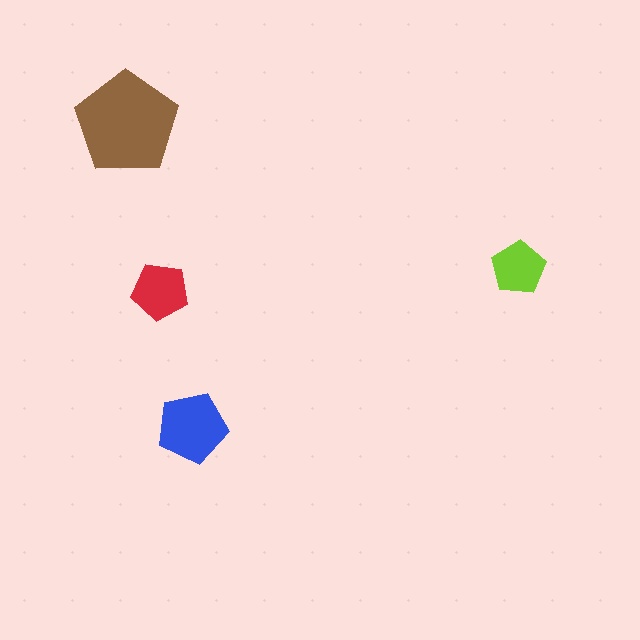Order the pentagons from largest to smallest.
the brown one, the blue one, the red one, the lime one.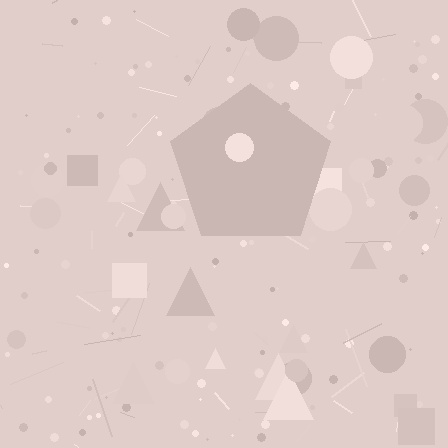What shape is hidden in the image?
A pentagon is hidden in the image.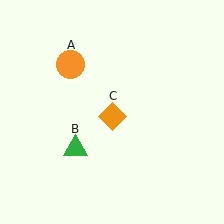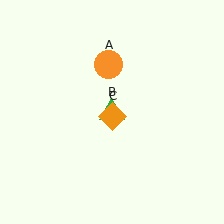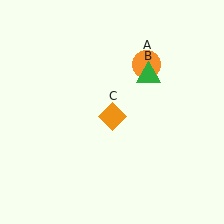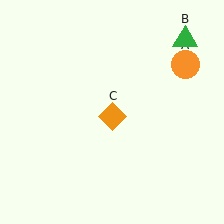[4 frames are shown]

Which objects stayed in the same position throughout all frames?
Orange diamond (object C) remained stationary.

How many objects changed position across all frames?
2 objects changed position: orange circle (object A), green triangle (object B).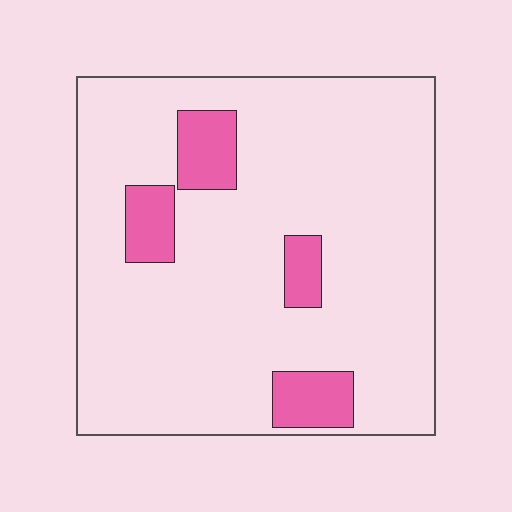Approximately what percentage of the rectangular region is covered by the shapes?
Approximately 10%.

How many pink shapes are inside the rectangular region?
4.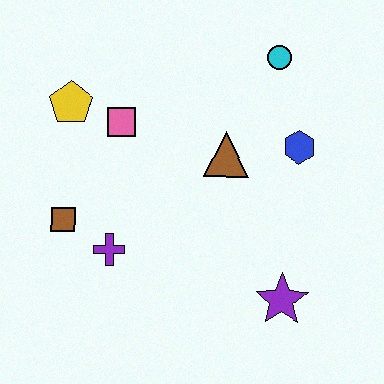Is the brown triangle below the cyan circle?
Yes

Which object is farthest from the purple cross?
The cyan circle is farthest from the purple cross.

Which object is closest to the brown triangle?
The blue hexagon is closest to the brown triangle.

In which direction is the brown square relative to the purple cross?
The brown square is to the left of the purple cross.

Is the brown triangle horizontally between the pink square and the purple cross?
No